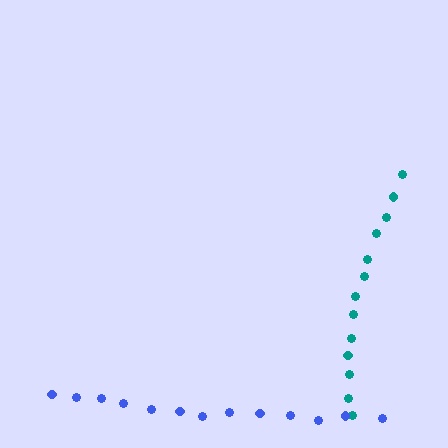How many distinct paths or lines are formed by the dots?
There are 2 distinct paths.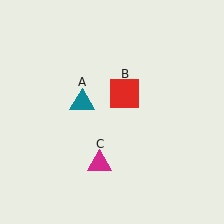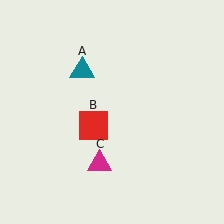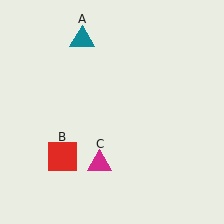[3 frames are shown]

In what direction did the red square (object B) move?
The red square (object B) moved down and to the left.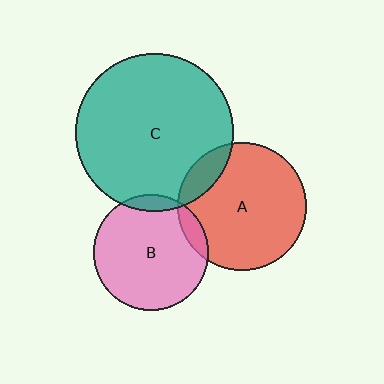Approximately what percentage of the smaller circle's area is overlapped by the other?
Approximately 10%.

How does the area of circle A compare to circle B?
Approximately 1.2 times.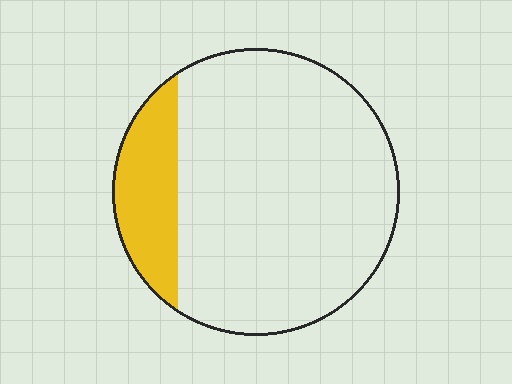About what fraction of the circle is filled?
About one sixth (1/6).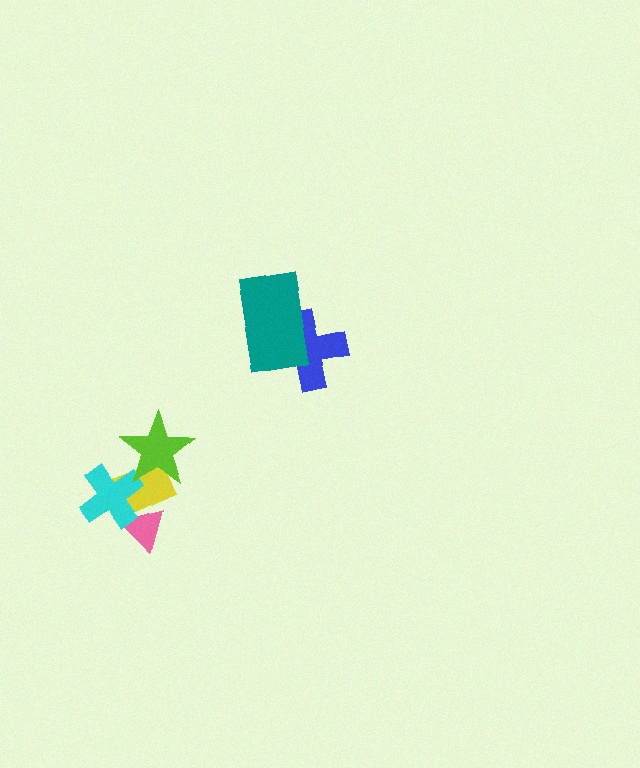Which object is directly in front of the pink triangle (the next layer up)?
The yellow rectangle is directly in front of the pink triangle.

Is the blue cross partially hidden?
Yes, it is partially covered by another shape.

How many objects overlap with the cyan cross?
3 objects overlap with the cyan cross.